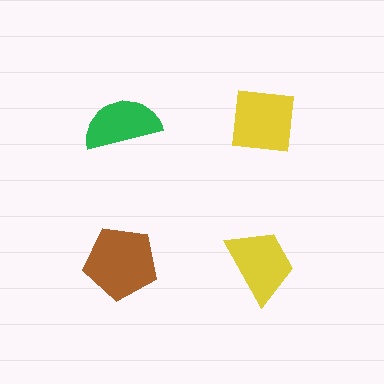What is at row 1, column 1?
A green semicircle.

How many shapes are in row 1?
2 shapes.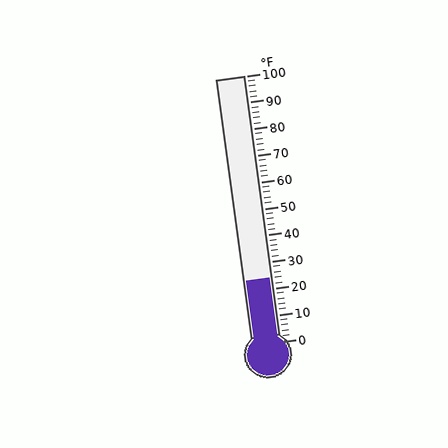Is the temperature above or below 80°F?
The temperature is below 80°F.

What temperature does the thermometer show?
The thermometer shows approximately 24°F.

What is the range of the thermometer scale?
The thermometer scale ranges from 0°F to 100°F.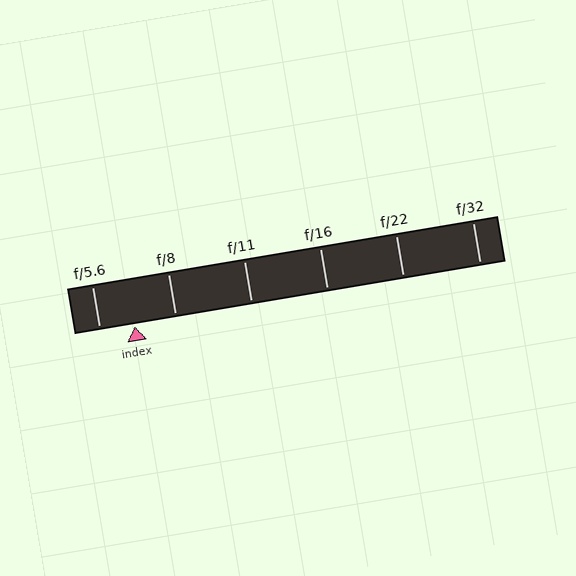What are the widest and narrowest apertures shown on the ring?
The widest aperture shown is f/5.6 and the narrowest is f/32.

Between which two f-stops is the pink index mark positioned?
The index mark is between f/5.6 and f/8.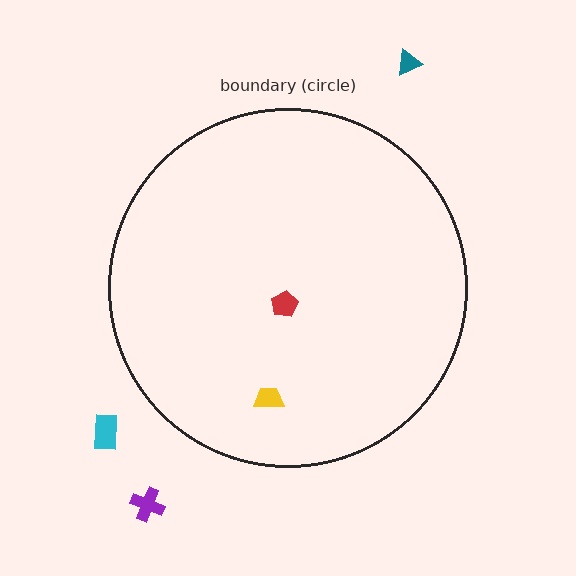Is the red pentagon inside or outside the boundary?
Inside.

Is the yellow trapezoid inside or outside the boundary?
Inside.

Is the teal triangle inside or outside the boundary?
Outside.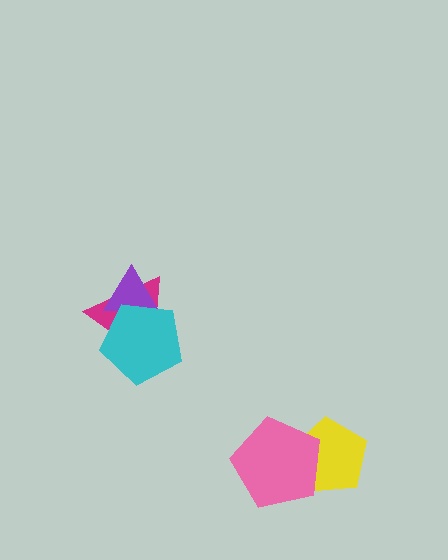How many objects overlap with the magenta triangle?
2 objects overlap with the magenta triangle.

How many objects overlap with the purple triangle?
2 objects overlap with the purple triangle.